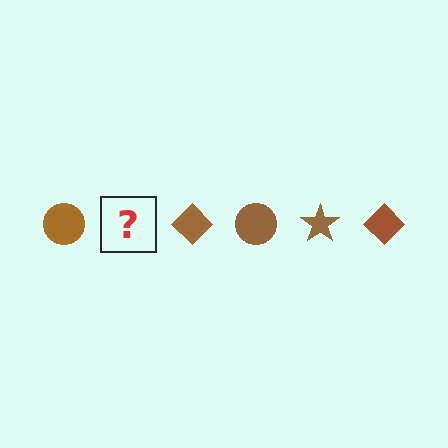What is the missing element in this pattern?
The missing element is a brown star.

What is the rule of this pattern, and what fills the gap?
The rule is that the pattern cycles through circle, star, diamond shapes in brown. The gap should be filled with a brown star.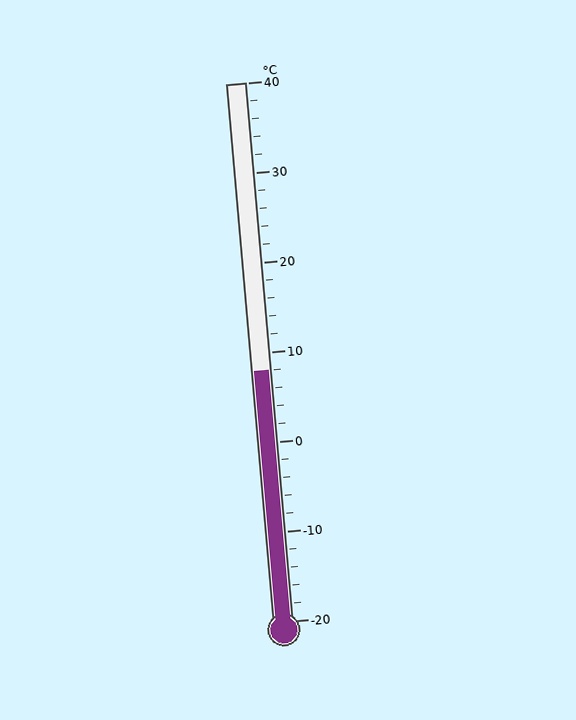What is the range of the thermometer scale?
The thermometer scale ranges from -20°C to 40°C.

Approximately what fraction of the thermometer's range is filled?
The thermometer is filled to approximately 45% of its range.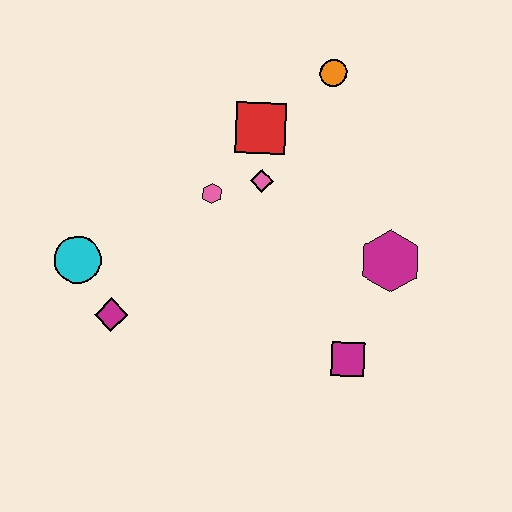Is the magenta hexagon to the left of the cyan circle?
No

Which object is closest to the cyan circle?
The magenta diamond is closest to the cyan circle.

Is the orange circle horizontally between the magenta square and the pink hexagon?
Yes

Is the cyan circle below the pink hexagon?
Yes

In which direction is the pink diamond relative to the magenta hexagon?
The pink diamond is to the left of the magenta hexagon.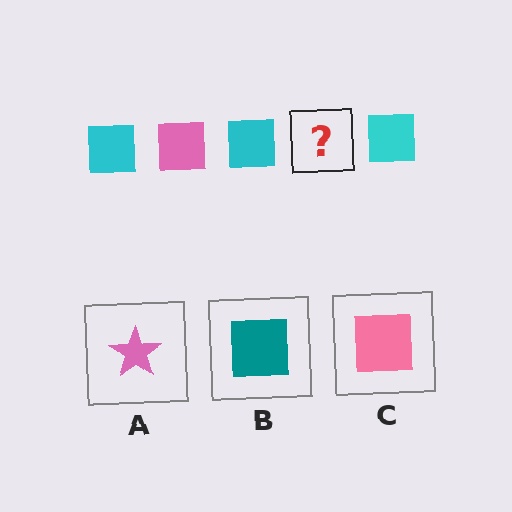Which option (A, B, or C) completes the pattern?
C.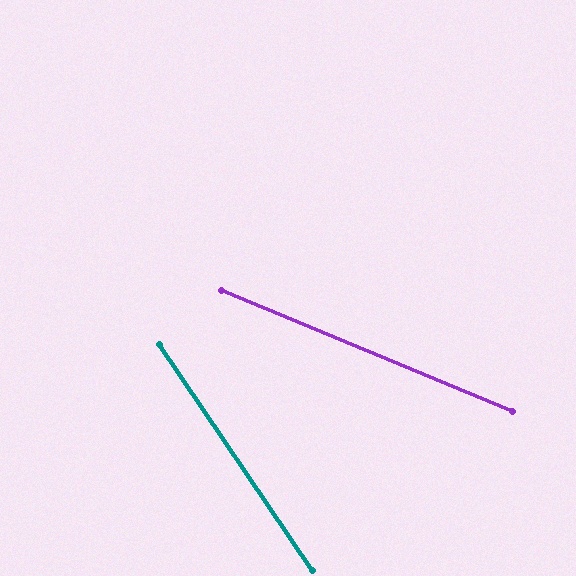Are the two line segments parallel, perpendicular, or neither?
Neither parallel nor perpendicular — they differ by about 33°.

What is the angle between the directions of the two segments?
Approximately 33 degrees.